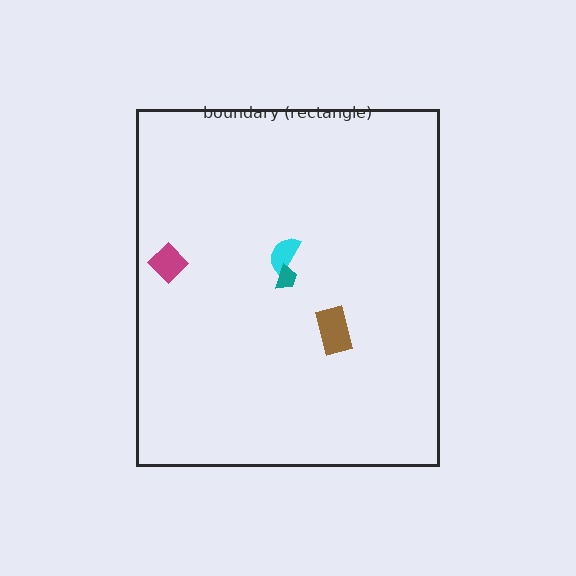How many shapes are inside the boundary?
4 inside, 0 outside.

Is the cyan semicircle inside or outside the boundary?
Inside.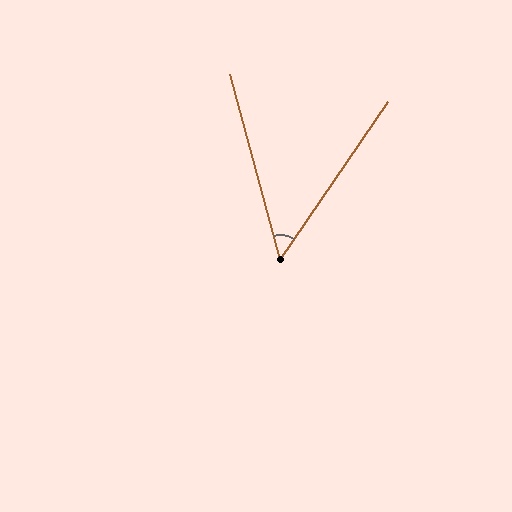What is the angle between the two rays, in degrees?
Approximately 50 degrees.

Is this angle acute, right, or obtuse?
It is acute.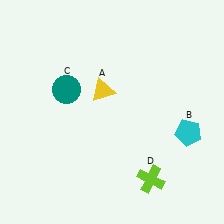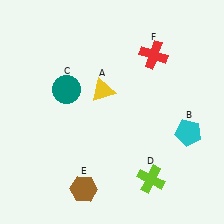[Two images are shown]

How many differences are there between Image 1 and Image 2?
There are 2 differences between the two images.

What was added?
A brown hexagon (E), a red cross (F) were added in Image 2.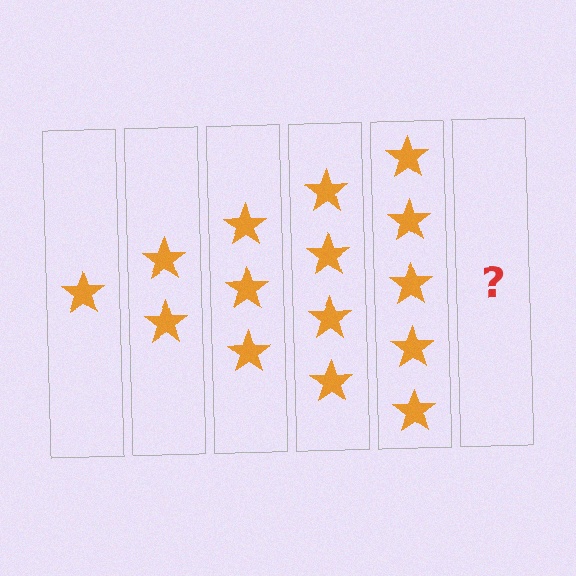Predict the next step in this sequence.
The next step is 6 stars.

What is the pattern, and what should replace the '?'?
The pattern is that each step adds one more star. The '?' should be 6 stars.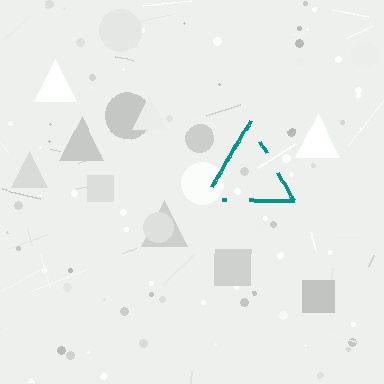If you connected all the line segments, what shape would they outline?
They would outline a triangle.